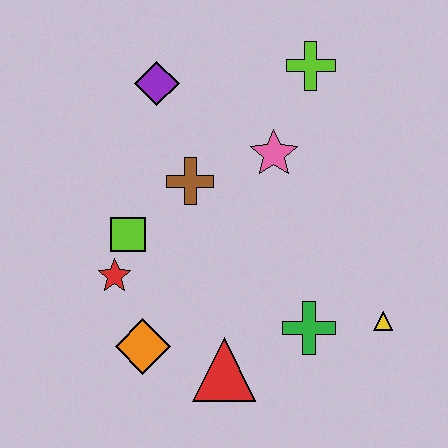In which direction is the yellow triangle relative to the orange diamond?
The yellow triangle is to the right of the orange diamond.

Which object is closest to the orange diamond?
The red star is closest to the orange diamond.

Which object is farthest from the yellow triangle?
The purple diamond is farthest from the yellow triangle.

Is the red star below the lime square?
Yes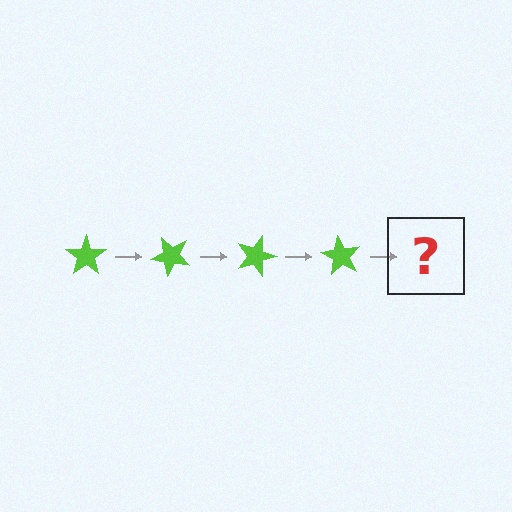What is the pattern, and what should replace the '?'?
The pattern is that the star rotates 45 degrees each step. The '?' should be a lime star rotated 180 degrees.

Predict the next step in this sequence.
The next step is a lime star rotated 180 degrees.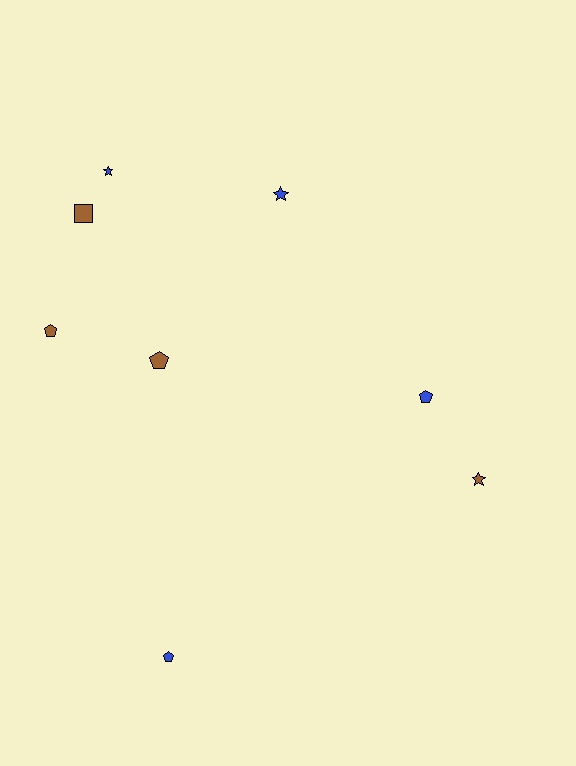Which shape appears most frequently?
Pentagon, with 4 objects.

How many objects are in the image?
There are 8 objects.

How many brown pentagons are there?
There are 2 brown pentagons.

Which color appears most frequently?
Blue, with 4 objects.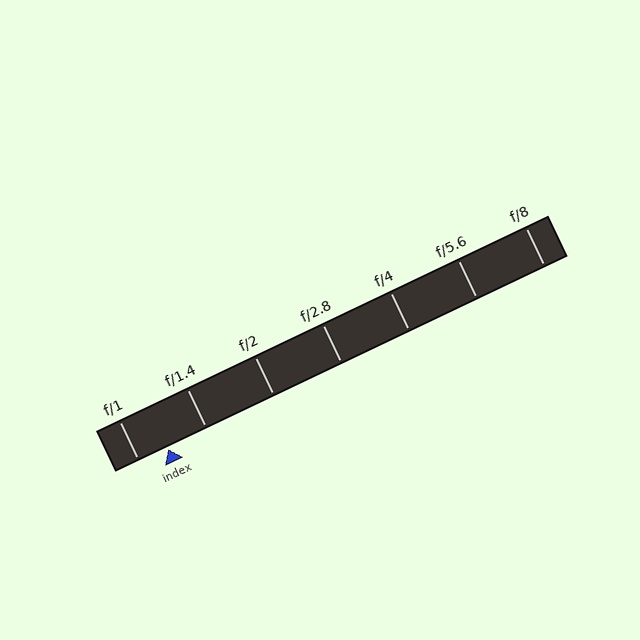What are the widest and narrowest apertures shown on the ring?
The widest aperture shown is f/1 and the narrowest is f/8.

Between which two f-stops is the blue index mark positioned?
The index mark is between f/1 and f/1.4.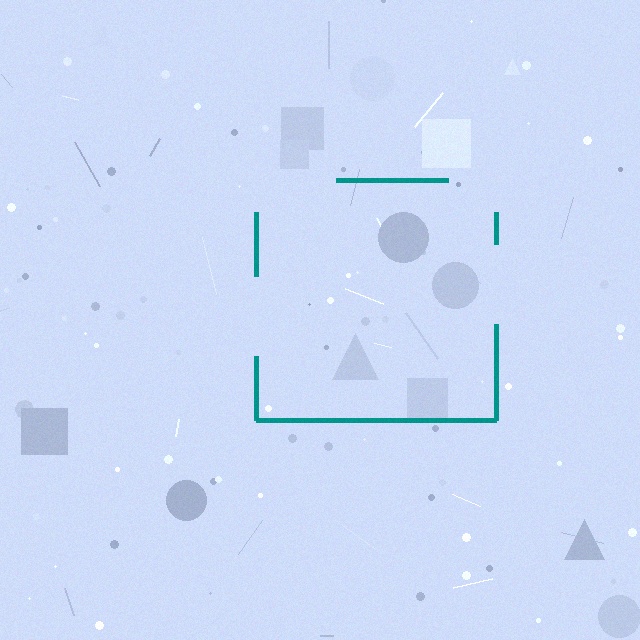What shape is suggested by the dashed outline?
The dashed outline suggests a square.